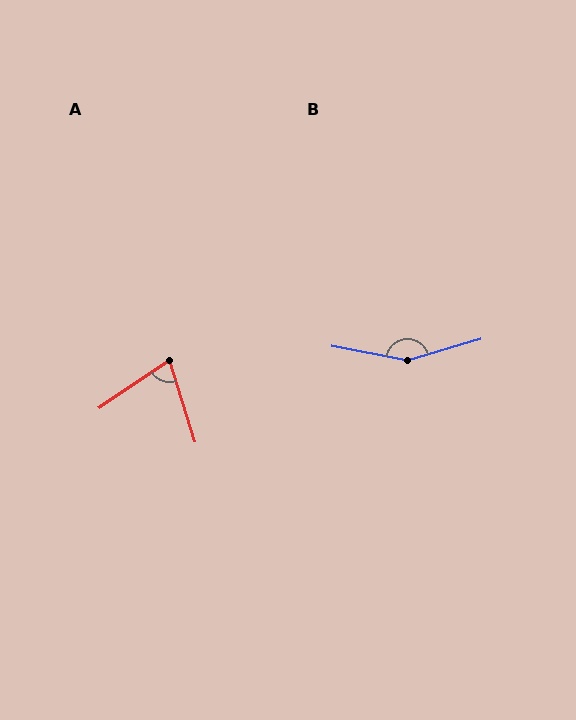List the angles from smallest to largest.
A (73°), B (153°).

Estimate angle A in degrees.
Approximately 73 degrees.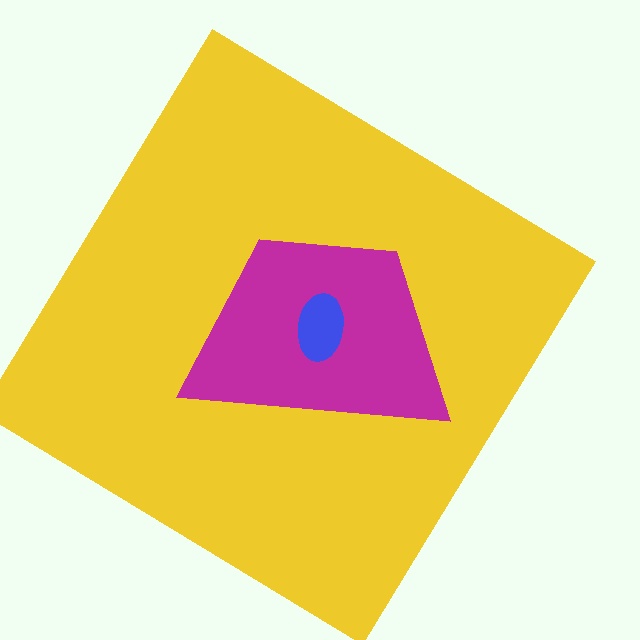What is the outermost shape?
The yellow diamond.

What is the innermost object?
The blue ellipse.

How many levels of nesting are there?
3.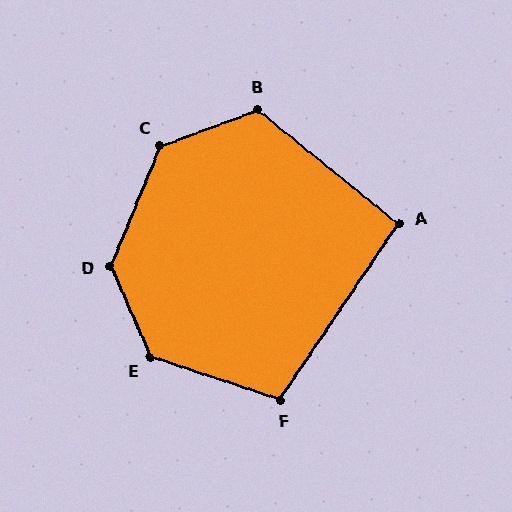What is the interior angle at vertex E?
Approximately 132 degrees (obtuse).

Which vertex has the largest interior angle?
D, at approximately 134 degrees.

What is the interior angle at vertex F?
Approximately 105 degrees (obtuse).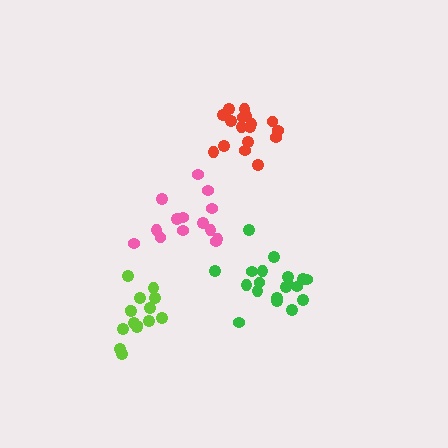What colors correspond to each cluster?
The clusters are colored: lime, green, pink, red.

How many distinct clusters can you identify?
There are 4 distinct clusters.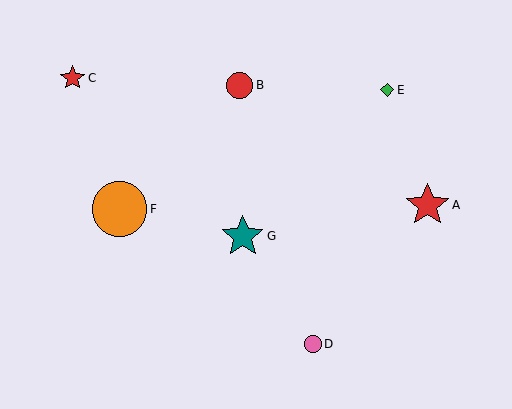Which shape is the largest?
The orange circle (labeled F) is the largest.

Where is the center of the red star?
The center of the red star is at (73, 78).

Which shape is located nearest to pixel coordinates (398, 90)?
The green diamond (labeled E) at (387, 90) is nearest to that location.